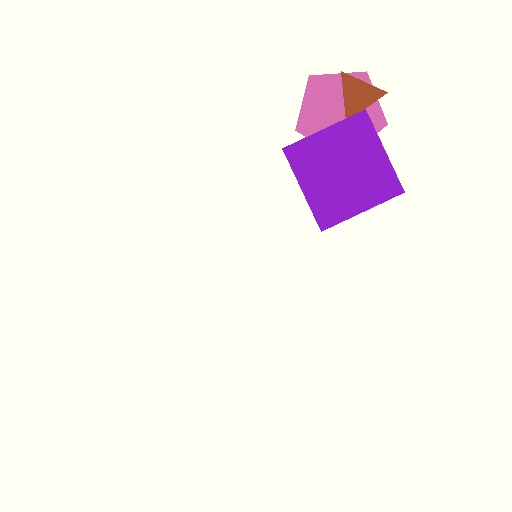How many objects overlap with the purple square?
1 object overlaps with the purple square.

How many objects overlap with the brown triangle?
1 object overlaps with the brown triangle.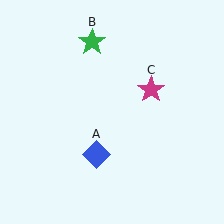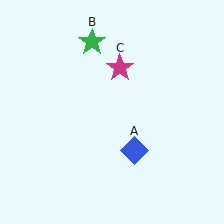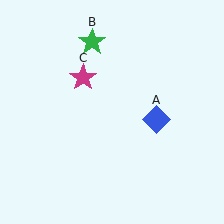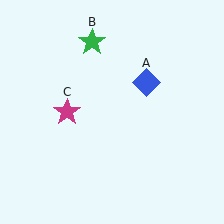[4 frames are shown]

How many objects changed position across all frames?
2 objects changed position: blue diamond (object A), magenta star (object C).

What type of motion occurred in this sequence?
The blue diamond (object A), magenta star (object C) rotated counterclockwise around the center of the scene.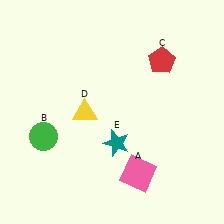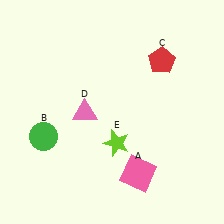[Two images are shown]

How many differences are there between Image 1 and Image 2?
There are 2 differences between the two images.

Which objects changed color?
D changed from yellow to pink. E changed from teal to lime.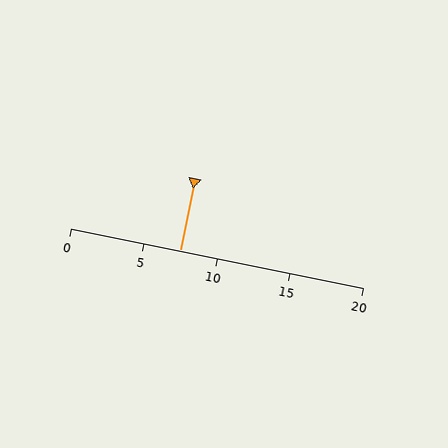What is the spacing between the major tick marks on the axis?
The major ticks are spaced 5 apart.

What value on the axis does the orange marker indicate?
The marker indicates approximately 7.5.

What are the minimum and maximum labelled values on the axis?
The axis runs from 0 to 20.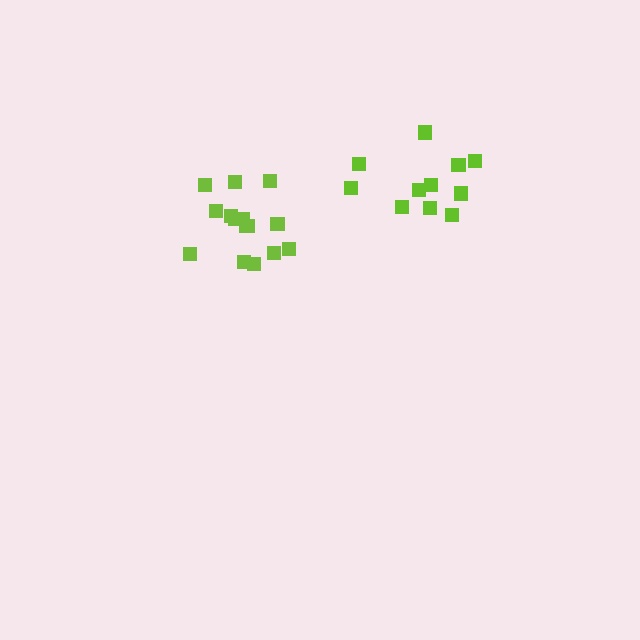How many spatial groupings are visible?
There are 2 spatial groupings.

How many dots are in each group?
Group 1: 12 dots, Group 2: 15 dots (27 total).